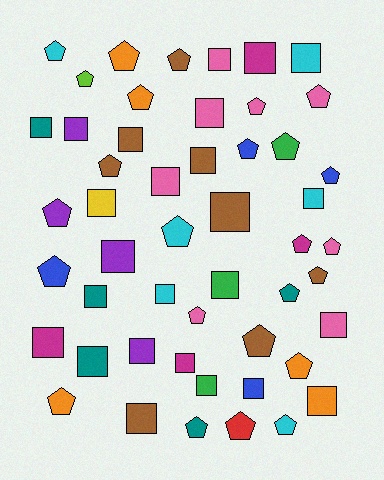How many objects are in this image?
There are 50 objects.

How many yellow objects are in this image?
There is 1 yellow object.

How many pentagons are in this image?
There are 25 pentagons.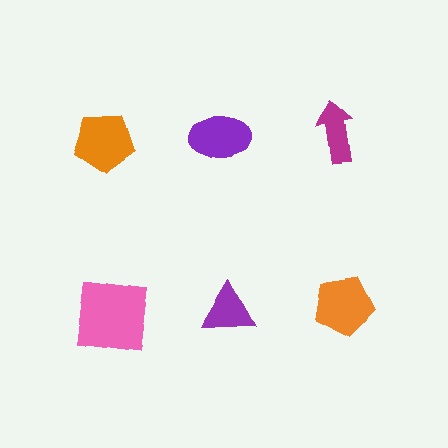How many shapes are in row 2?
3 shapes.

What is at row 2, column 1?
A pink square.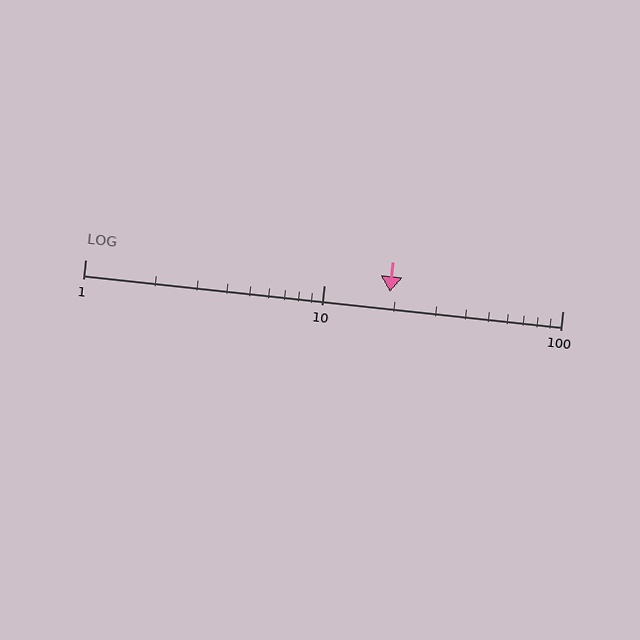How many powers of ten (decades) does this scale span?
The scale spans 2 decades, from 1 to 100.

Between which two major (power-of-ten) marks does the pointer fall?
The pointer is between 10 and 100.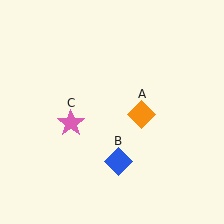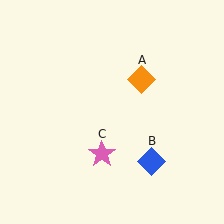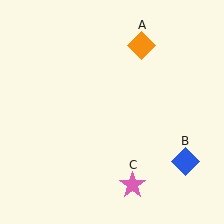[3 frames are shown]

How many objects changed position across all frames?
3 objects changed position: orange diamond (object A), blue diamond (object B), pink star (object C).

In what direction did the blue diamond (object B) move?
The blue diamond (object B) moved right.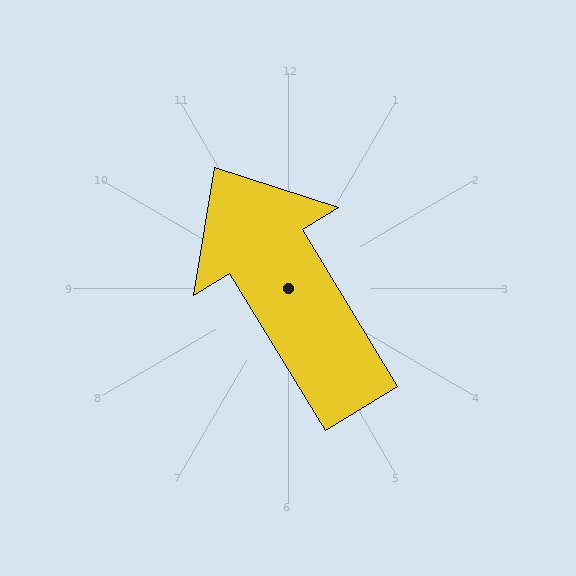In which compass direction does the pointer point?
Northwest.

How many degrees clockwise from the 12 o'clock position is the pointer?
Approximately 329 degrees.